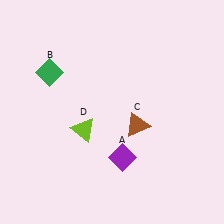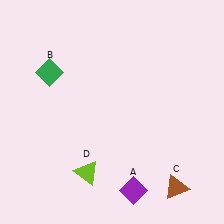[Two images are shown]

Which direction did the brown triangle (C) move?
The brown triangle (C) moved down.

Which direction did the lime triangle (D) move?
The lime triangle (D) moved down.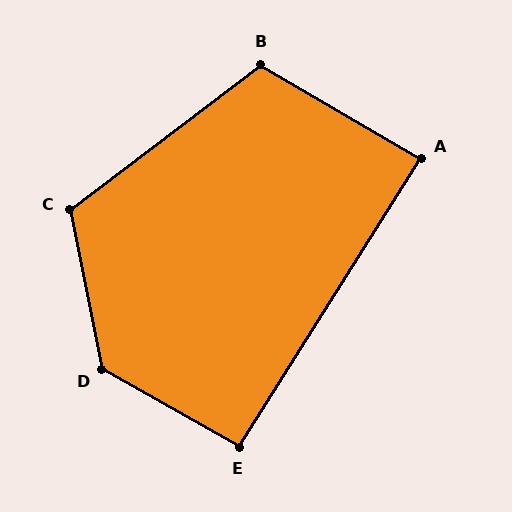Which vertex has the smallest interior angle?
A, at approximately 88 degrees.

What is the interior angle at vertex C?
Approximately 116 degrees (obtuse).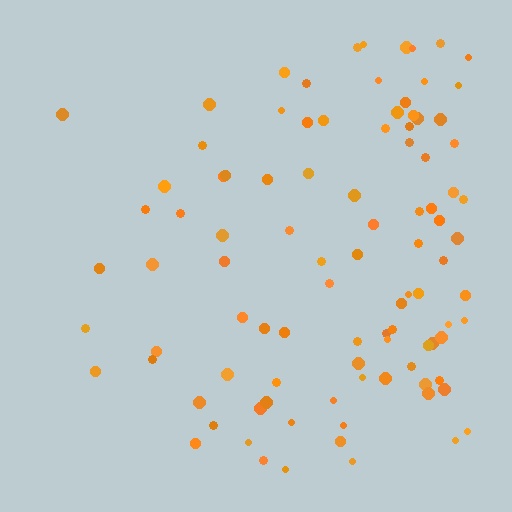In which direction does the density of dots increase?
From left to right, with the right side densest.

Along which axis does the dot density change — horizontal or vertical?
Horizontal.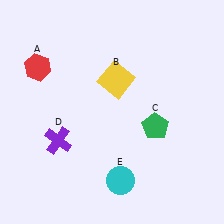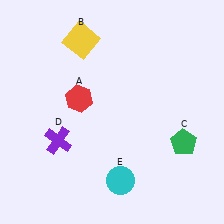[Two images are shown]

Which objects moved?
The objects that moved are: the red hexagon (A), the yellow square (B), the green pentagon (C).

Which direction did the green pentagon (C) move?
The green pentagon (C) moved right.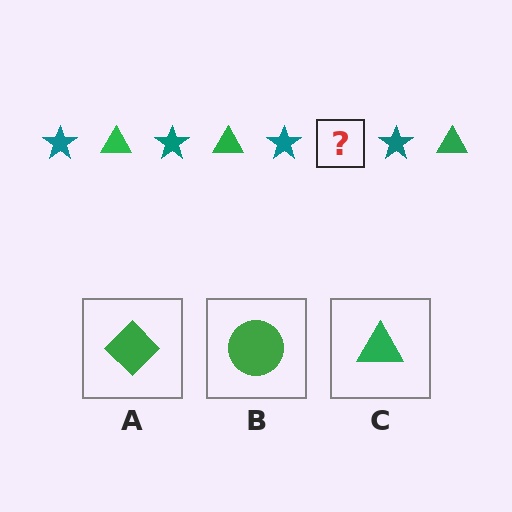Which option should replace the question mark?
Option C.